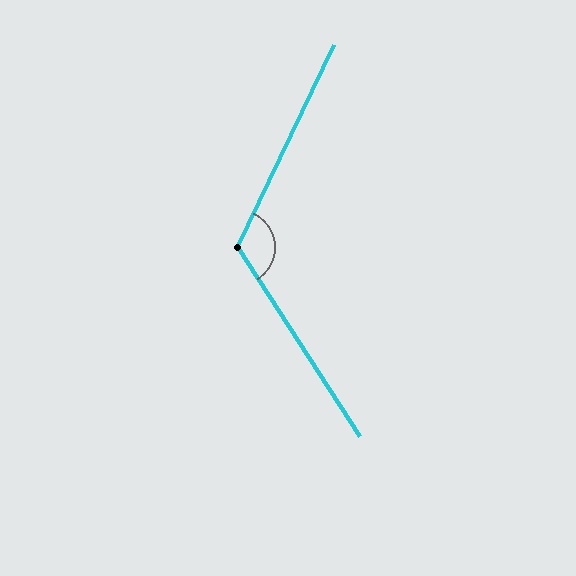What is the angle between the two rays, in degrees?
Approximately 122 degrees.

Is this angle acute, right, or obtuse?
It is obtuse.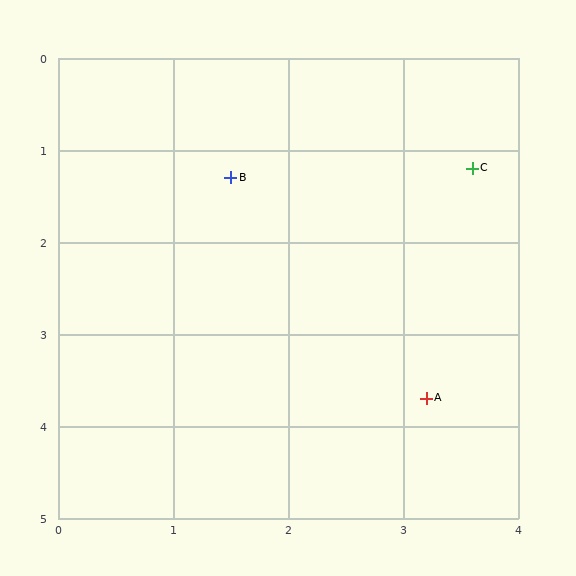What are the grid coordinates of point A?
Point A is at approximately (3.2, 3.7).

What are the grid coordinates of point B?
Point B is at approximately (1.5, 1.3).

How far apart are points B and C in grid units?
Points B and C are about 2.1 grid units apart.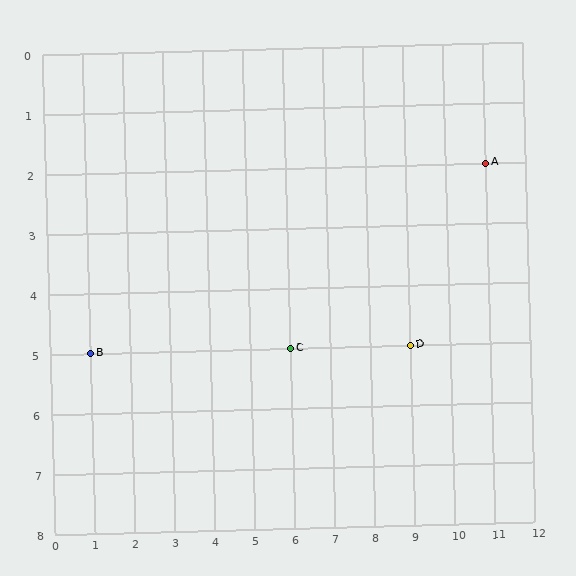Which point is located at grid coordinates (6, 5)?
Point C is at (6, 5).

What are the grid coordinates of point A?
Point A is at grid coordinates (11, 2).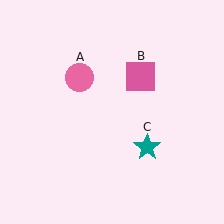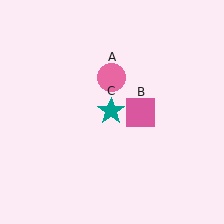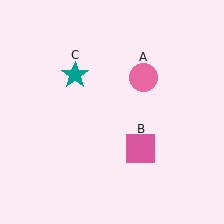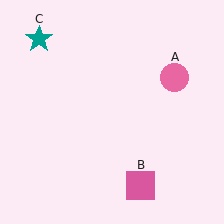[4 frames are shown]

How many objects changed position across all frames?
3 objects changed position: pink circle (object A), pink square (object B), teal star (object C).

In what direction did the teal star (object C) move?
The teal star (object C) moved up and to the left.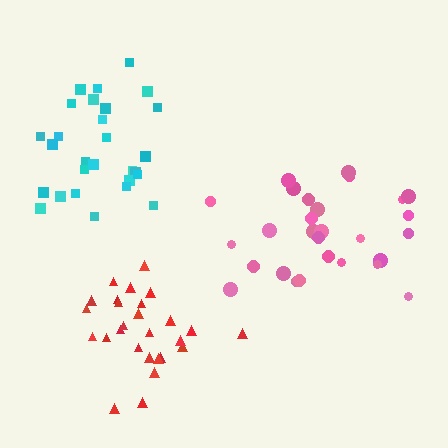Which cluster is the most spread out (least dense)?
Pink.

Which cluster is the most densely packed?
Red.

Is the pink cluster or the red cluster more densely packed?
Red.